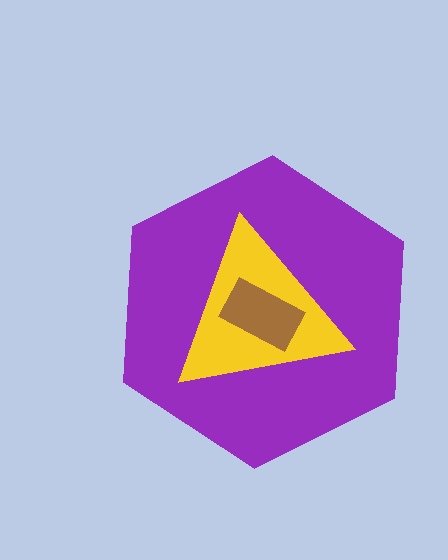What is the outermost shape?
The purple hexagon.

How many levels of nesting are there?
3.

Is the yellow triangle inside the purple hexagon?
Yes.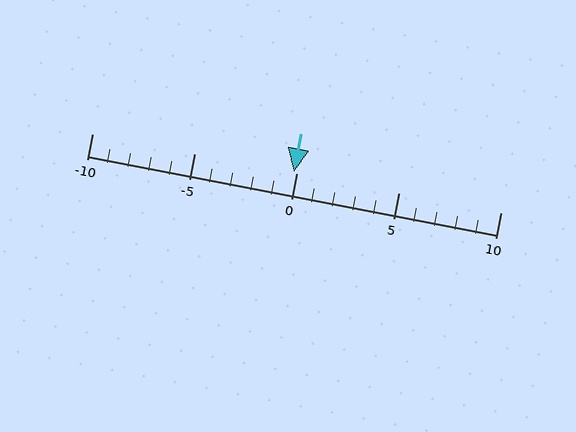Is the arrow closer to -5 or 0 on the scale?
The arrow is closer to 0.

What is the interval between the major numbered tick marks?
The major tick marks are spaced 5 units apart.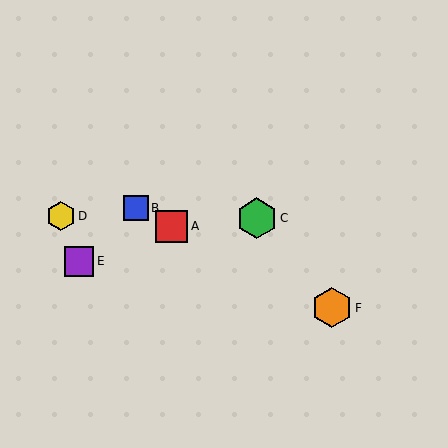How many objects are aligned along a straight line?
3 objects (A, B, F) are aligned along a straight line.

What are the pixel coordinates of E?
Object E is at (79, 261).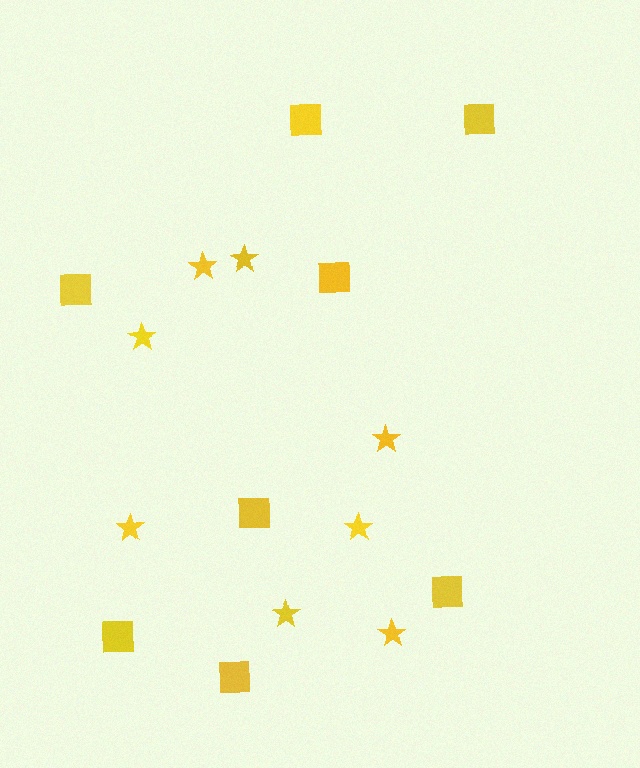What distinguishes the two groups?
There are 2 groups: one group of squares (8) and one group of stars (8).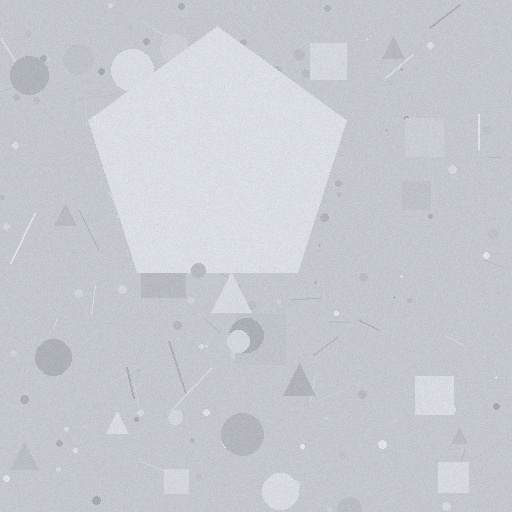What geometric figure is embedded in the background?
A pentagon is embedded in the background.